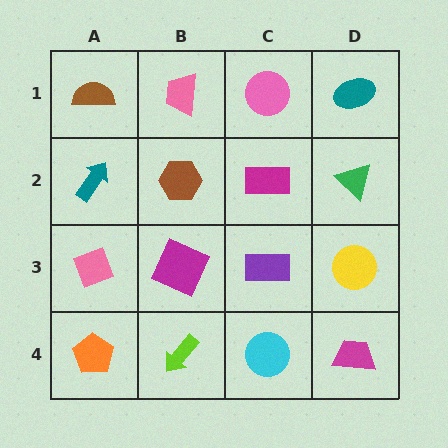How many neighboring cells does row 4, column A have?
2.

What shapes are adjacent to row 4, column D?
A yellow circle (row 3, column D), a cyan circle (row 4, column C).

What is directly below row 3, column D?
A magenta trapezoid.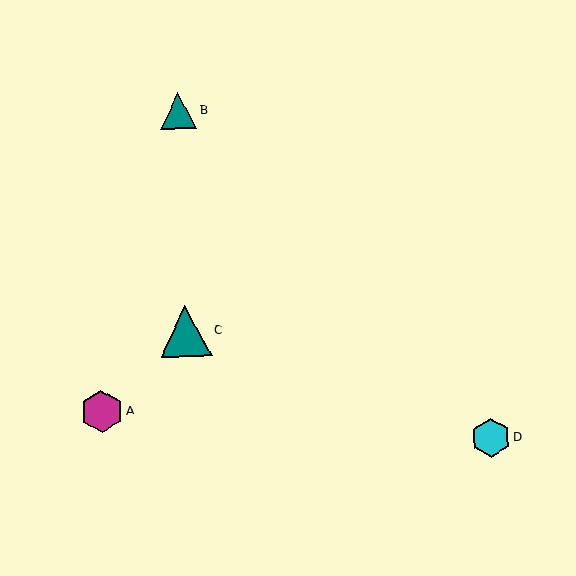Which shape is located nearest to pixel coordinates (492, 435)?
The cyan hexagon (labeled D) at (491, 438) is nearest to that location.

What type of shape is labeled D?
Shape D is a cyan hexagon.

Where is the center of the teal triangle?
The center of the teal triangle is at (178, 111).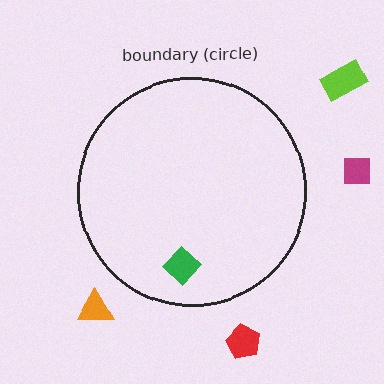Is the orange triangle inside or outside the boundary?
Outside.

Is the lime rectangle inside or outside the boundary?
Outside.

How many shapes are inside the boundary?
1 inside, 4 outside.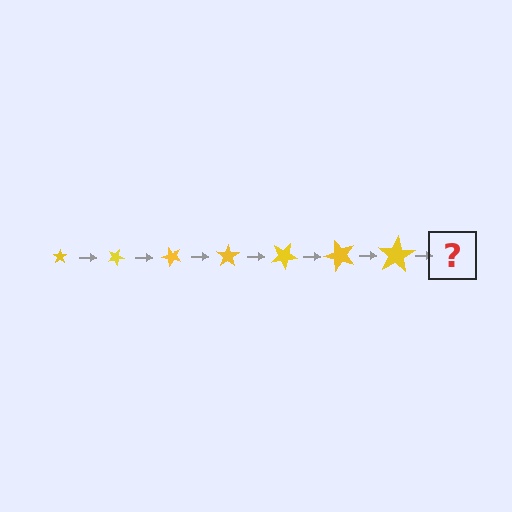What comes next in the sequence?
The next element should be a star, larger than the previous one and rotated 175 degrees from the start.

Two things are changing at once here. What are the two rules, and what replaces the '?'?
The two rules are that the star grows larger each step and it rotates 25 degrees each step. The '?' should be a star, larger than the previous one and rotated 175 degrees from the start.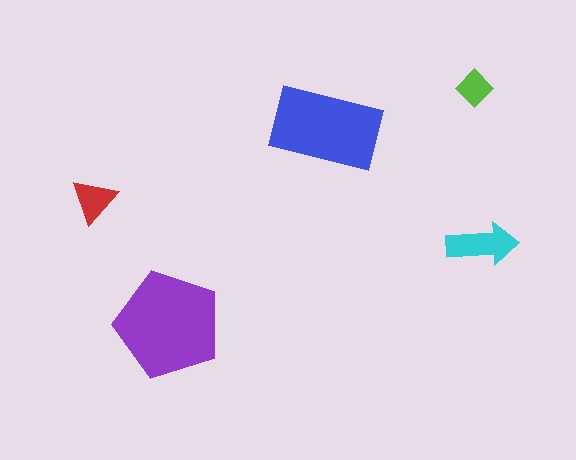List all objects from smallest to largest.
The lime diamond, the red triangle, the cyan arrow, the blue rectangle, the purple pentagon.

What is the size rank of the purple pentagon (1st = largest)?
1st.